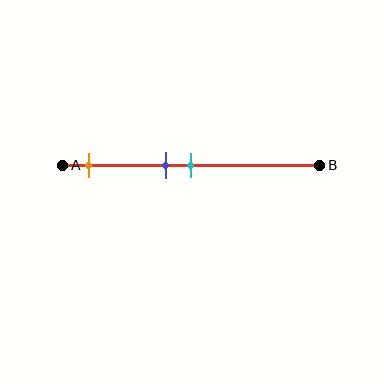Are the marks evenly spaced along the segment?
No, the marks are not evenly spaced.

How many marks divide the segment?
There are 3 marks dividing the segment.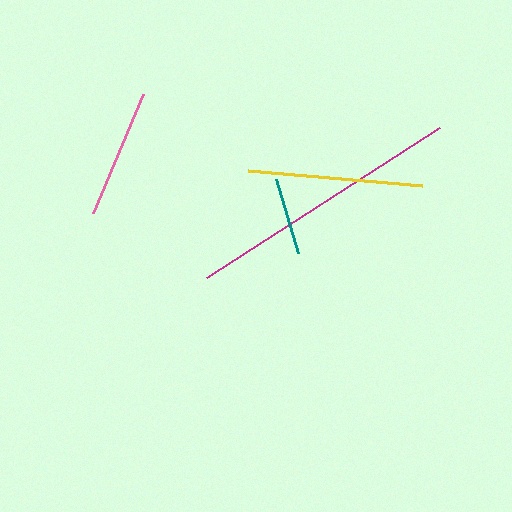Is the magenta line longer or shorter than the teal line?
The magenta line is longer than the teal line.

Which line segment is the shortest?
The teal line is the shortest at approximately 77 pixels.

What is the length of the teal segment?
The teal segment is approximately 77 pixels long.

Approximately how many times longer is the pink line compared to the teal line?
The pink line is approximately 1.7 times the length of the teal line.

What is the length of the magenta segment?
The magenta segment is approximately 277 pixels long.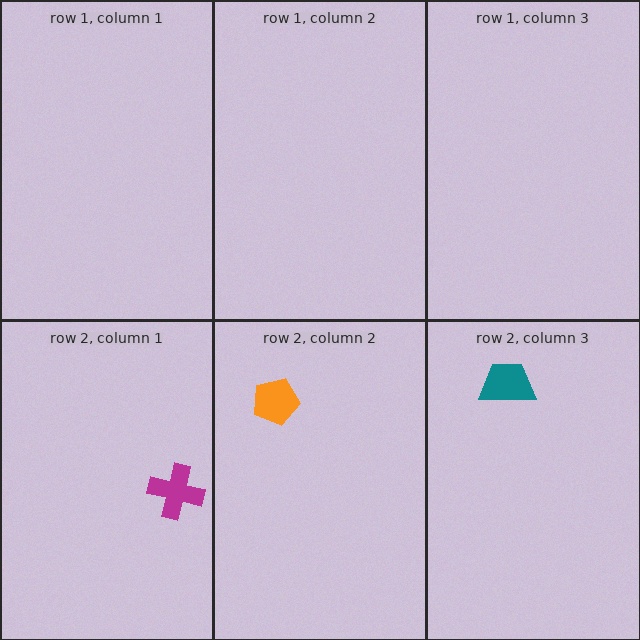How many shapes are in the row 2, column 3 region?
1.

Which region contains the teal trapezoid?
The row 2, column 3 region.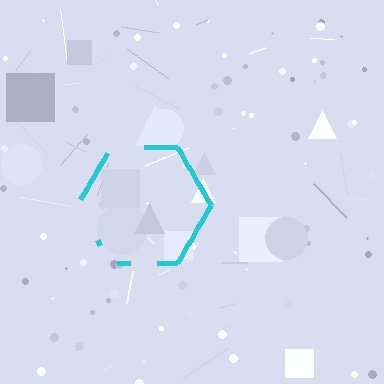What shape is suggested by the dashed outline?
The dashed outline suggests a hexagon.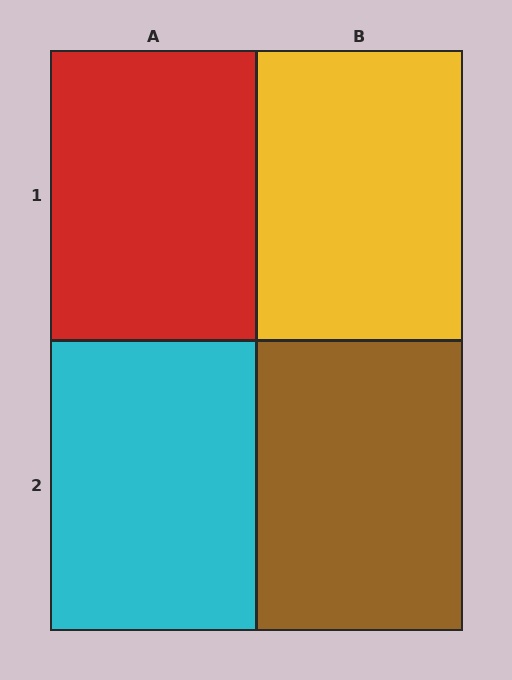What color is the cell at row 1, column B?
Yellow.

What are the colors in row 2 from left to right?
Cyan, brown.